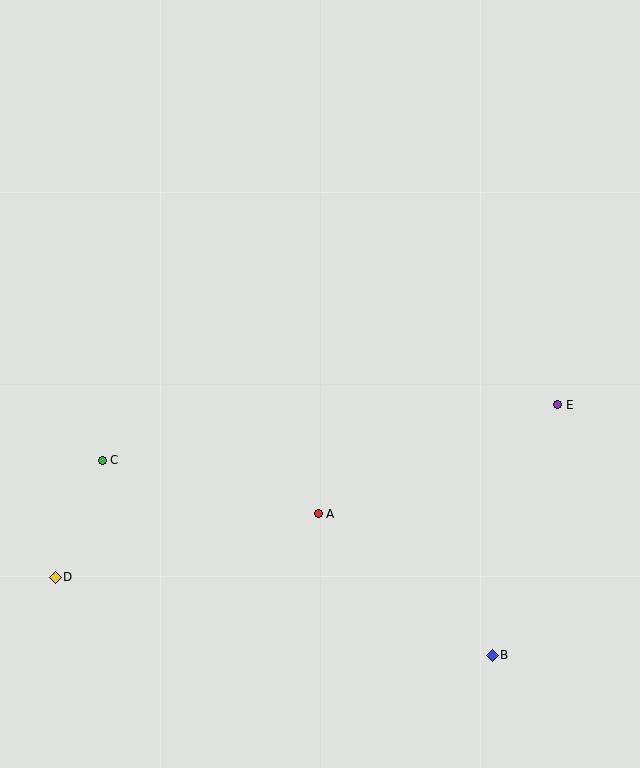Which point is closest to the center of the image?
Point A at (318, 514) is closest to the center.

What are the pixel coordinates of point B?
Point B is at (492, 655).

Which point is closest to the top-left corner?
Point C is closest to the top-left corner.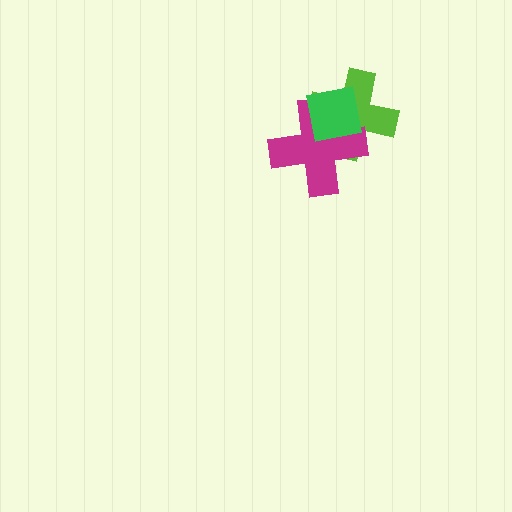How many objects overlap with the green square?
2 objects overlap with the green square.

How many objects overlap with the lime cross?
2 objects overlap with the lime cross.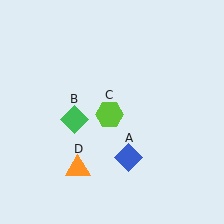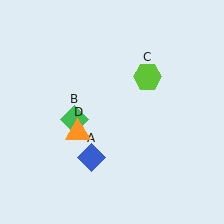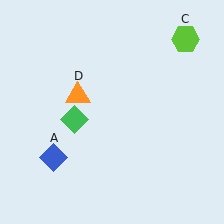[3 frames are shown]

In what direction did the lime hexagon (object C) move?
The lime hexagon (object C) moved up and to the right.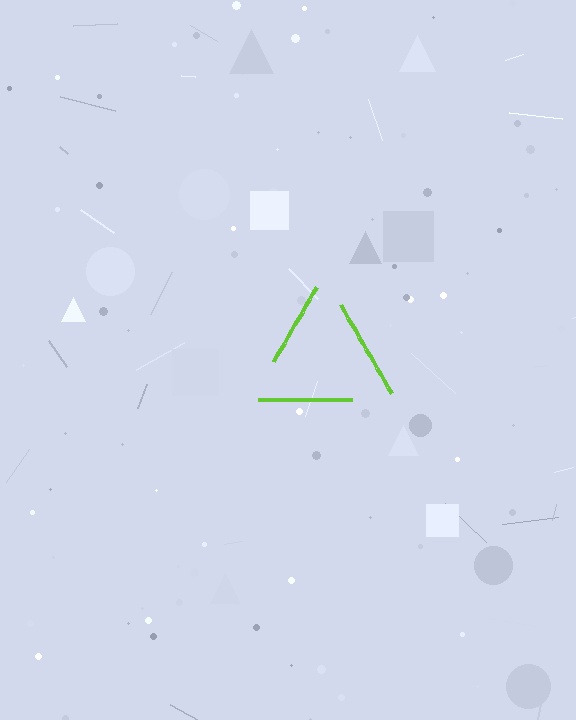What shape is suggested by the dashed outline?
The dashed outline suggests a triangle.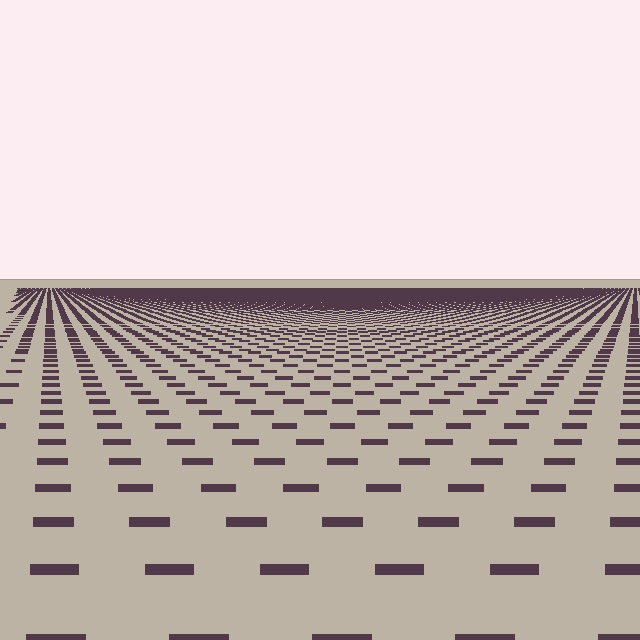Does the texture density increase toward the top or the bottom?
Density increases toward the top.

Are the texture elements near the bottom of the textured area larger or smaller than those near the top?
Larger. Near the bottom, elements are closer to the viewer and appear at a bigger on-screen size.